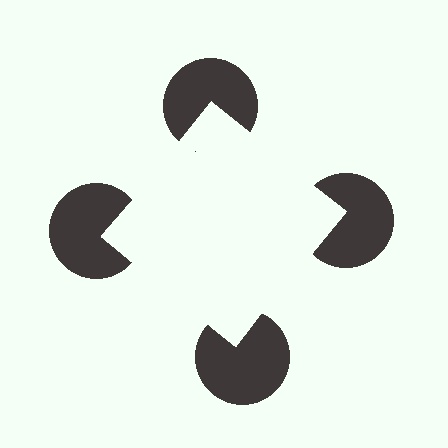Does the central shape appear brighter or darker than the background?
It typically appears slightly brighter than the background, even though no actual brightness change is drawn.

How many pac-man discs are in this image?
There are 4 — one at each vertex of the illusory square.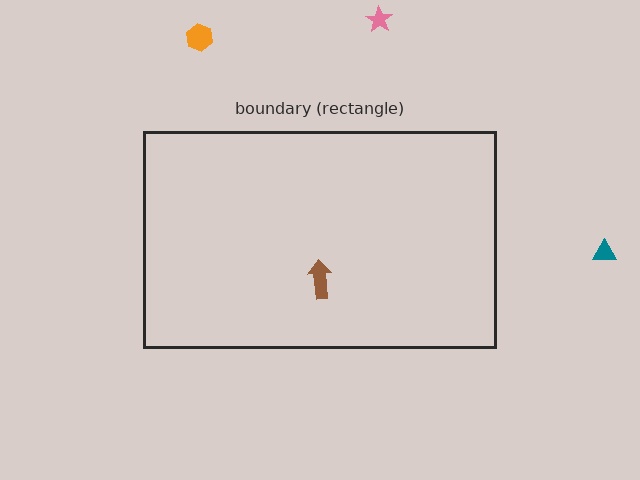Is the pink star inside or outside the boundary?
Outside.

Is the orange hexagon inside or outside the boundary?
Outside.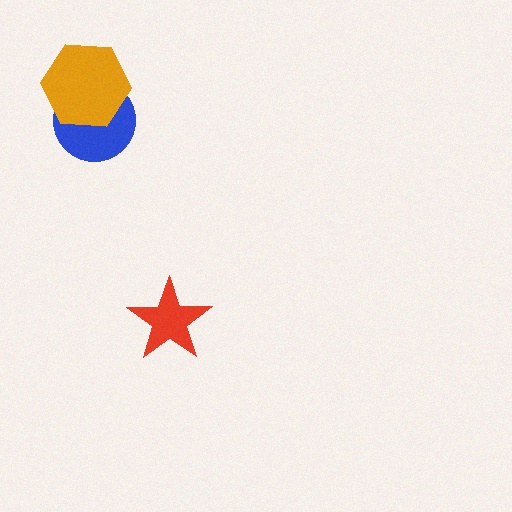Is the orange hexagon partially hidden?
No, no other shape covers it.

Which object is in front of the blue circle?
The orange hexagon is in front of the blue circle.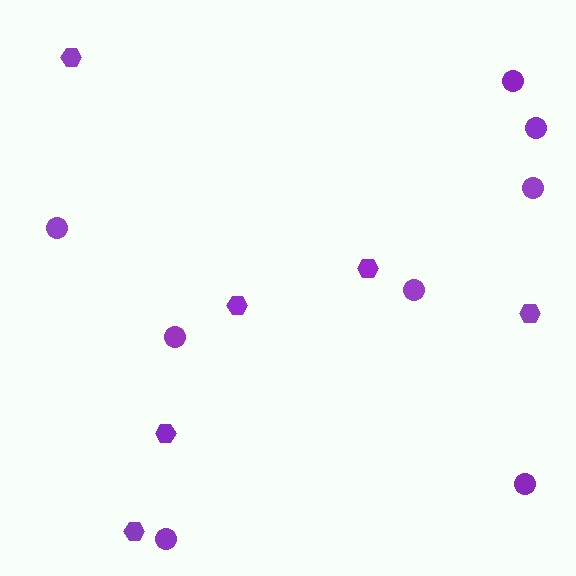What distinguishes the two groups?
There are 2 groups: one group of hexagons (6) and one group of circles (8).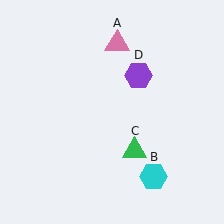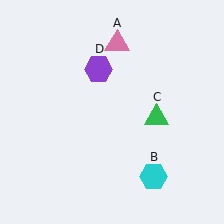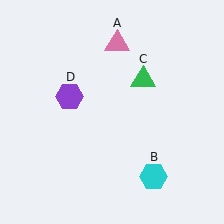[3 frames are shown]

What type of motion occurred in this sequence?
The green triangle (object C), purple hexagon (object D) rotated counterclockwise around the center of the scene.